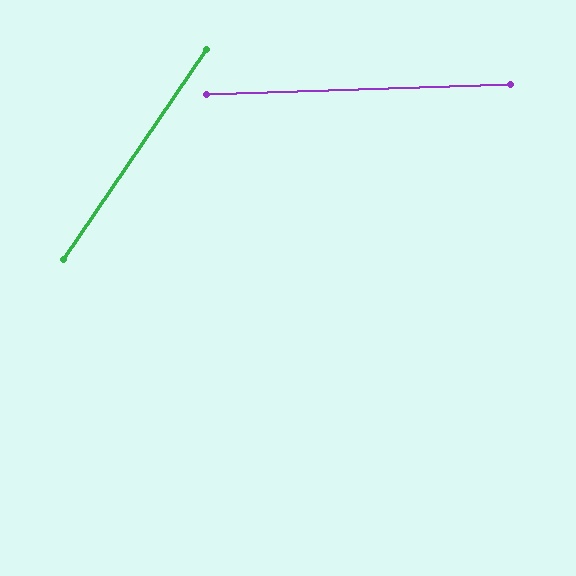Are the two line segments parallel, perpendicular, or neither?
Neither parallel nor perpendicular — they differ by about 54°.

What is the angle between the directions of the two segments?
Approximately 54 degrees.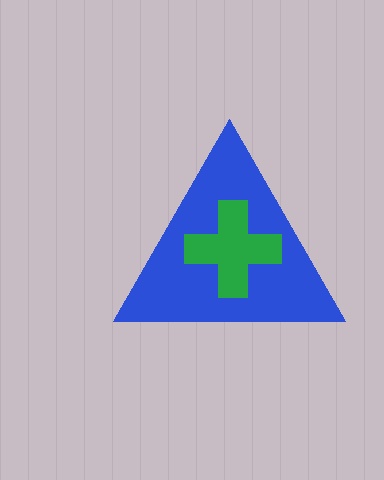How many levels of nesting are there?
2.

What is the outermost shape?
The blue triangle.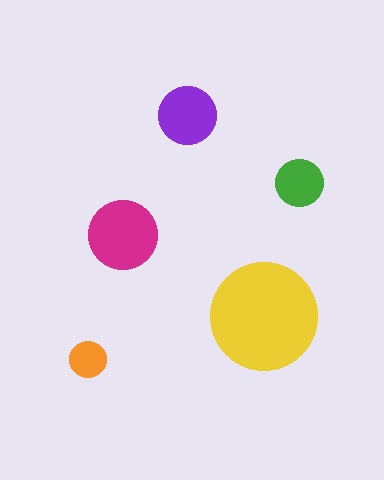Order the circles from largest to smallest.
the yellow one, the magenta one, the purple one, the green one, the orange one.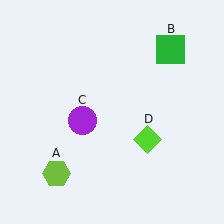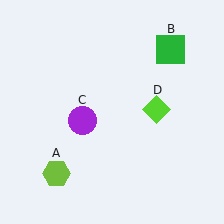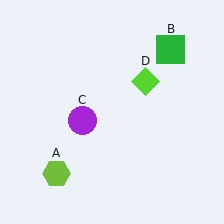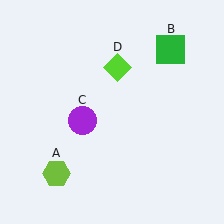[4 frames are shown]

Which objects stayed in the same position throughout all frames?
Lime hexagon (object A) and green square (object B) and purple circle (object C) remained stationary.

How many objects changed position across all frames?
1 object changed position: lime diamond (object D).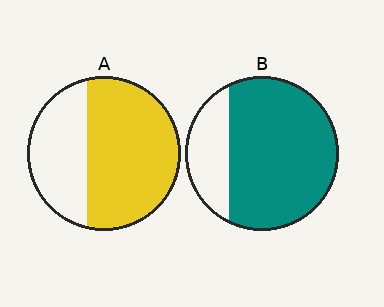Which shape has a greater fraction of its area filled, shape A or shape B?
Shape B.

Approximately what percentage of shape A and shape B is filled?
A is approximately 65% and B is approximately 75%.